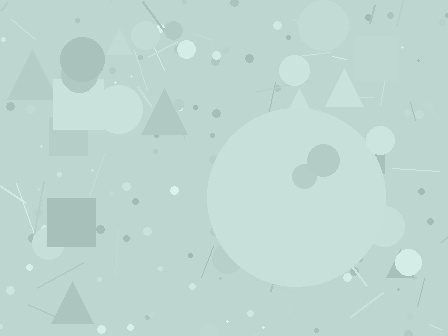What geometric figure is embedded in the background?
A circle is embedded in the background.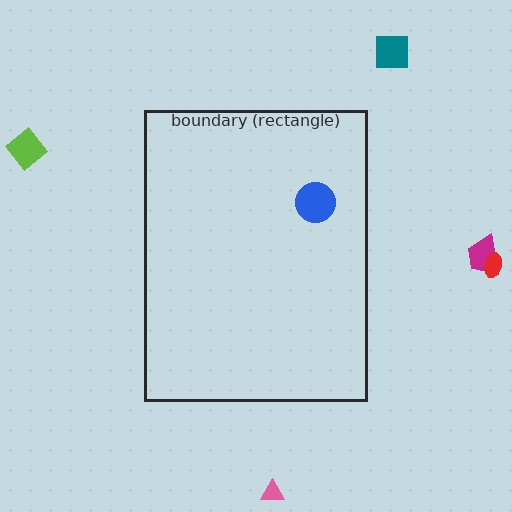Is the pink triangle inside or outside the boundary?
Outside.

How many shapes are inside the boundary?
1 inside, 5 outside.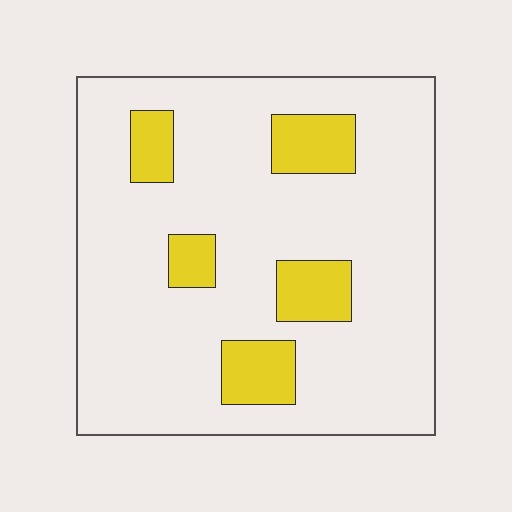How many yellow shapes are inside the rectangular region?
5.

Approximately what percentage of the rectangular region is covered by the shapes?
Approximately 15%.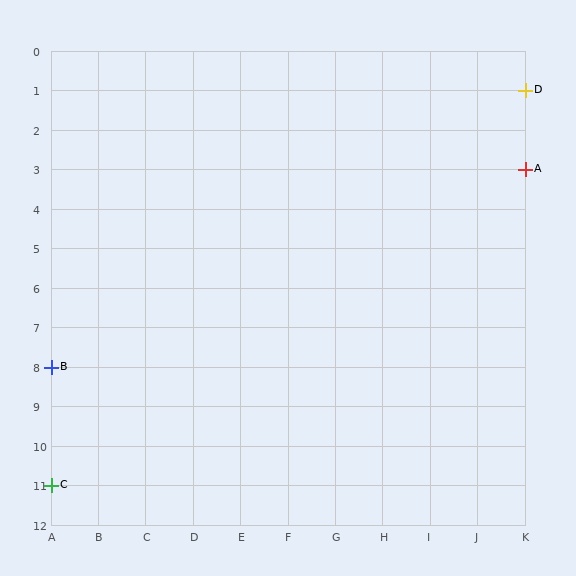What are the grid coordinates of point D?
Point D is at grid coordinates (K, 1).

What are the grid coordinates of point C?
Point C is at grid coordinates (A, 11).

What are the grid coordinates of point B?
Point B is at grid coordinates (A, 8).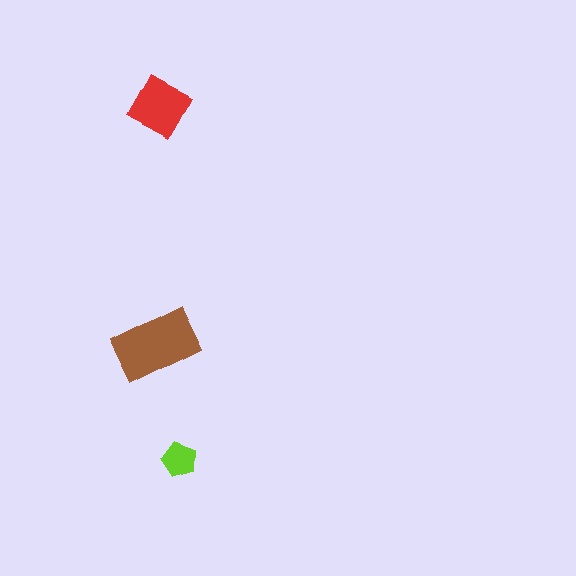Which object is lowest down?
The lime pentagon is bottommost.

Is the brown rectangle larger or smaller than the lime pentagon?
Larger.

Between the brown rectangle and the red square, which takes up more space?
The brown rectangle.